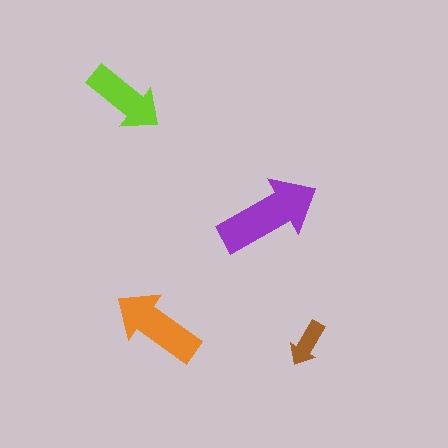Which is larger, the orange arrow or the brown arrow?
The orange one.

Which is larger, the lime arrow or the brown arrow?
The lime one.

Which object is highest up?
The lime arrow is topmost.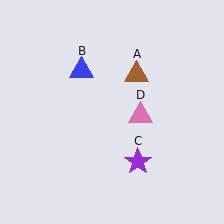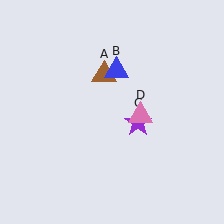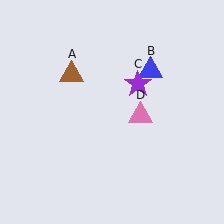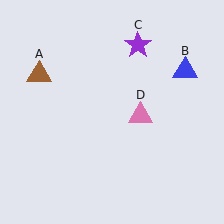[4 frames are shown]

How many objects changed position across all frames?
3 objects changed position: brown triangle (object A), blue triangle (object B), purple star (object C).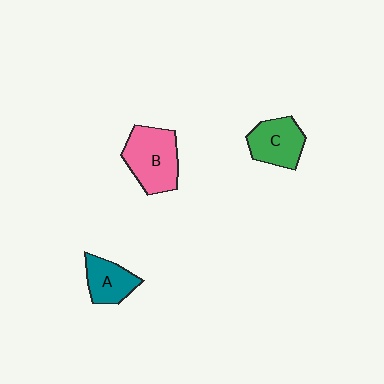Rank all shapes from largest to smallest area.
From largest to smallest: B (pink), C (green), A (teal).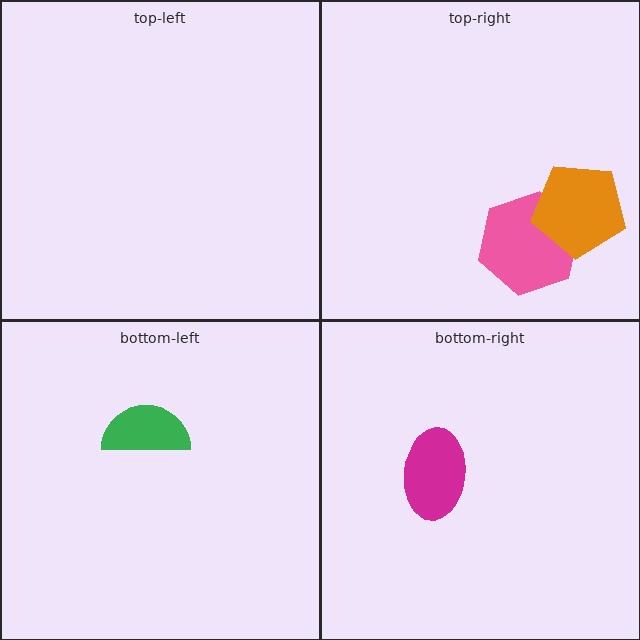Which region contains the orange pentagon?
The top-right region.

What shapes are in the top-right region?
The pink hexagon, the orange pentagon.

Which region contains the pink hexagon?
The top-right region.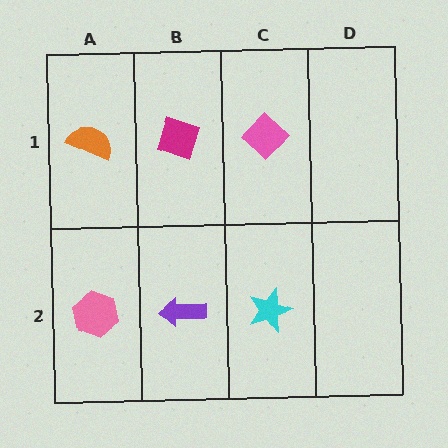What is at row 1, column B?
A magenta diamond.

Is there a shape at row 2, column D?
No, that cell is empty.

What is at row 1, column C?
A pink diamond.